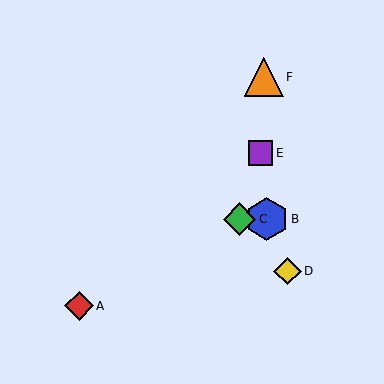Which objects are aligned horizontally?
Objects B, C are aligned horizontally.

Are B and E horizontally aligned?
No, B is at y≈219 and E is at y≈153.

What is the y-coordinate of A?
Object A is at y≈306.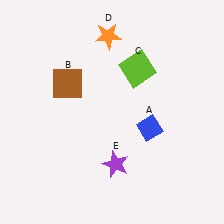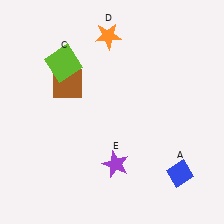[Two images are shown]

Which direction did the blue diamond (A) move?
The blue diamond (A) moved down.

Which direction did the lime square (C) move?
The lime square (C) moved left.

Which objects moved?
The objects that moved are: the blue diamond (A), the lime square (C).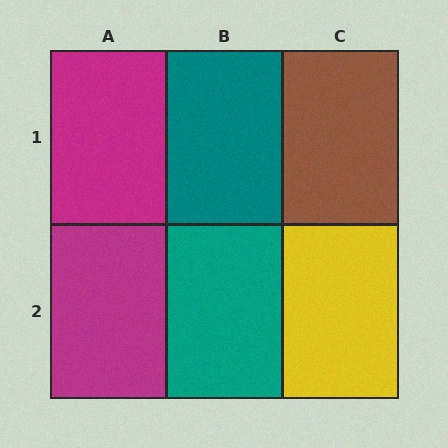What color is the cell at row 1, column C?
Brown.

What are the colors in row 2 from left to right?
Magenta, teal, yellow.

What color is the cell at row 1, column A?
Magenta.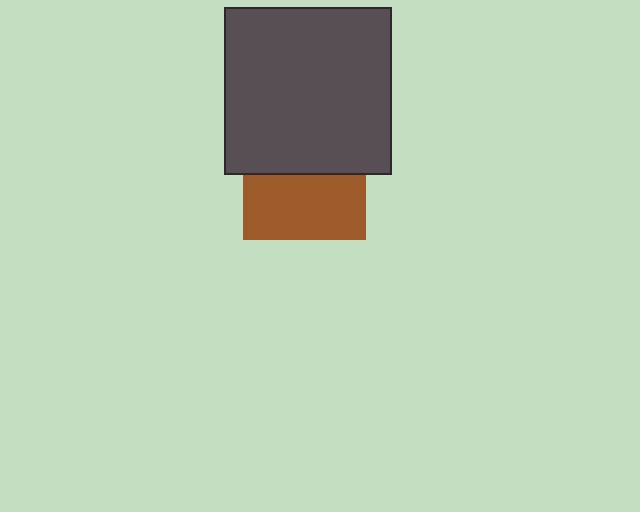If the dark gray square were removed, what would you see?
You would see the complete brown square.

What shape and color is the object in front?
The object in front is a dark gray square.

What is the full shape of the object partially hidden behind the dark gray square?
The partially hidden object is a brown square.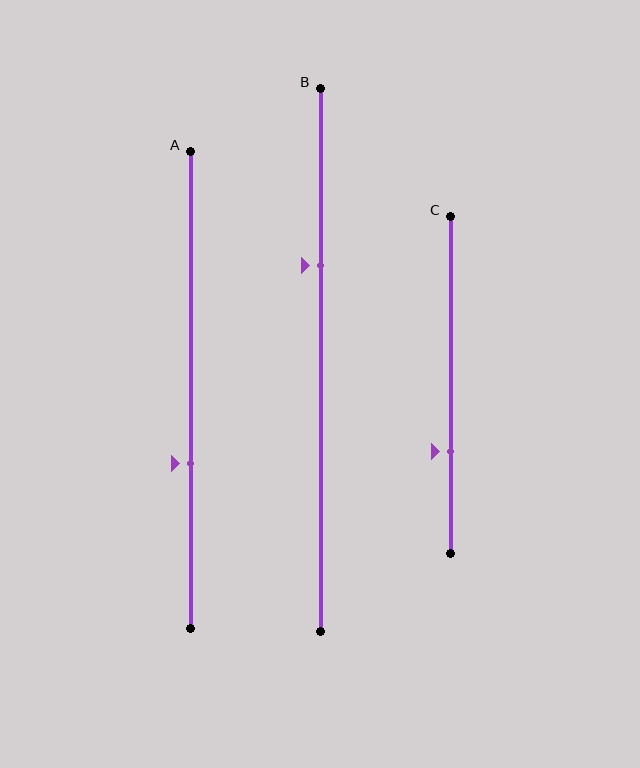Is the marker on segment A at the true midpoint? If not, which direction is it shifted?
No, the marker on segment A is shifted downward by about 15% of the segment length.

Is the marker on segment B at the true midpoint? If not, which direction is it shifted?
No, the marker on segment B is shifted upward by about 17% of the segment length.